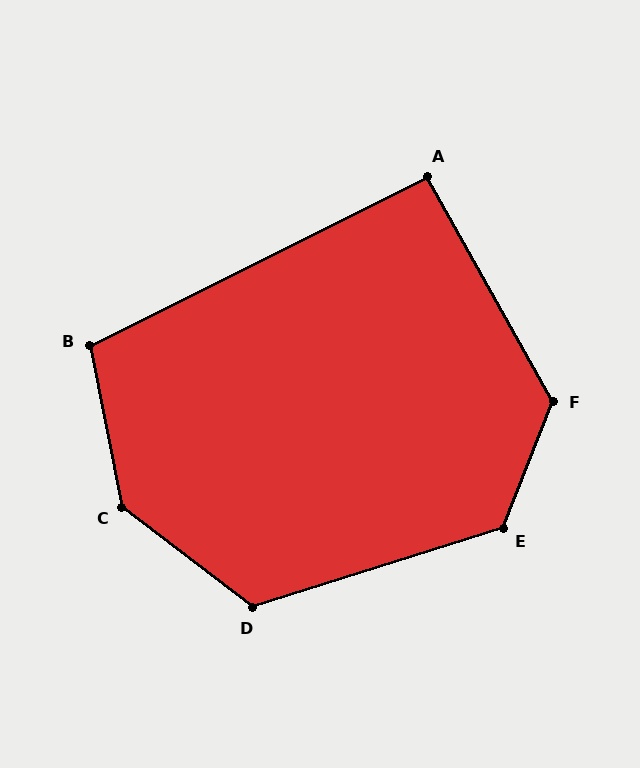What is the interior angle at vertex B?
Approximately 105 degrees (obtuse).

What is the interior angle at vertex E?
Approximately 129 degrees (obtuse).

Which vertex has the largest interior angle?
C, at approximately 139 degrees.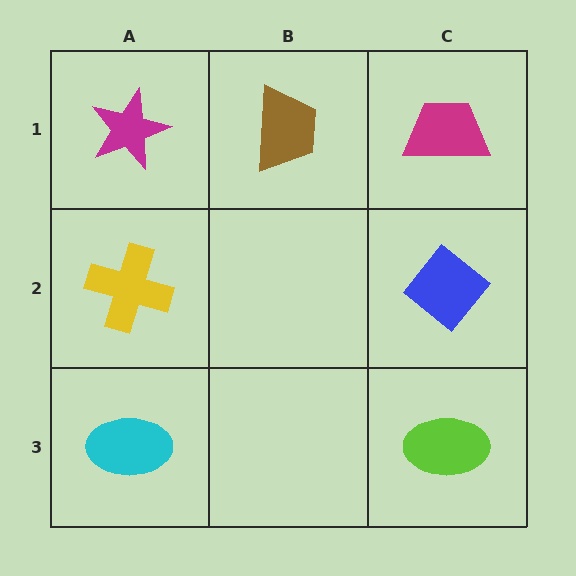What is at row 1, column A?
A magenta star.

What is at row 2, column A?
A yellow cross.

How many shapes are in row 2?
2 shapes.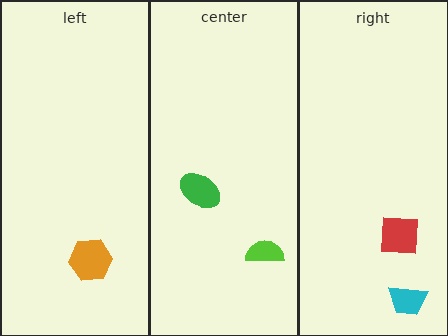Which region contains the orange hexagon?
The left region.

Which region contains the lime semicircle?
The center region.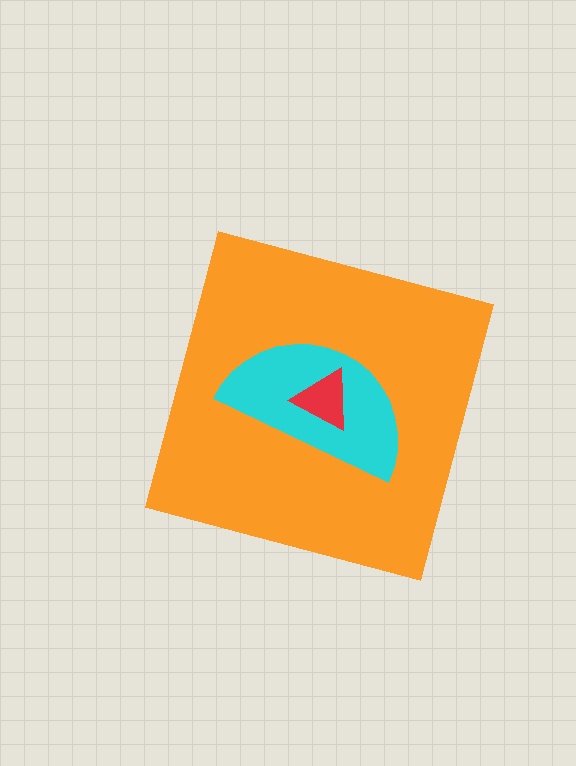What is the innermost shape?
The red triangle.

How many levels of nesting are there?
3.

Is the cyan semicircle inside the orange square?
Yes.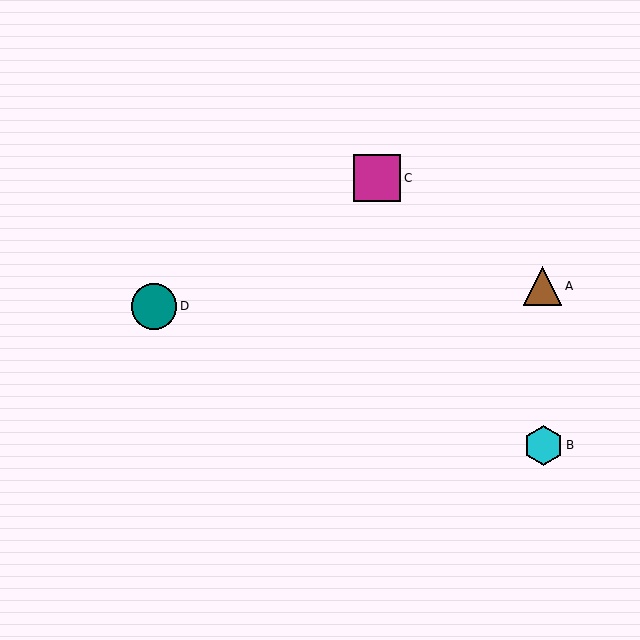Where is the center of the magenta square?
The center of the magenta square is at (377, 178).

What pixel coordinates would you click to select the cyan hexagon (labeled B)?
Click at (544, 445) to select the cyan hexagon B.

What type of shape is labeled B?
Shape B is a cyan hexagon.